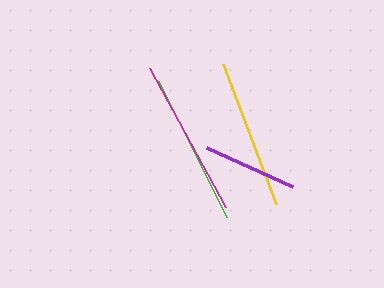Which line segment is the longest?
The magenta line is the longest at approximately 158 pixels.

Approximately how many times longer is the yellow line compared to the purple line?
The yellow line is approximately 1.6 times the length of the purple line.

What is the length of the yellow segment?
The yellow segment is approximately 150 pixels long.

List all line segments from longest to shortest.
From longest to shortest: magenta, green, yellow, purple.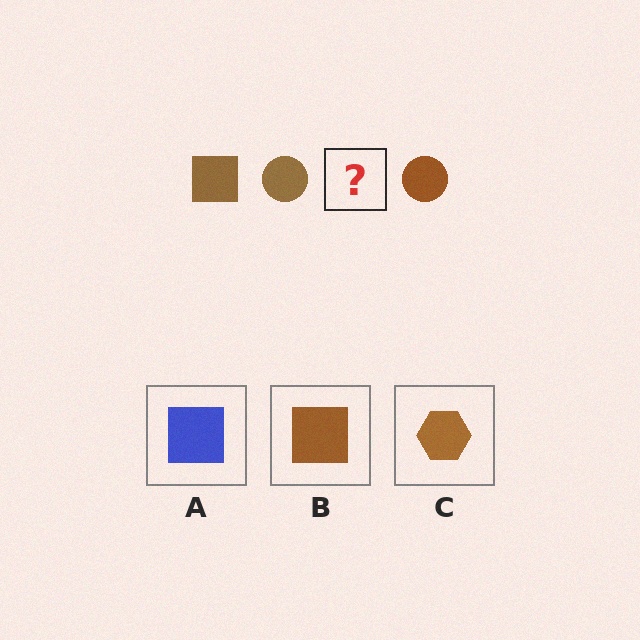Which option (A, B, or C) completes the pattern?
B.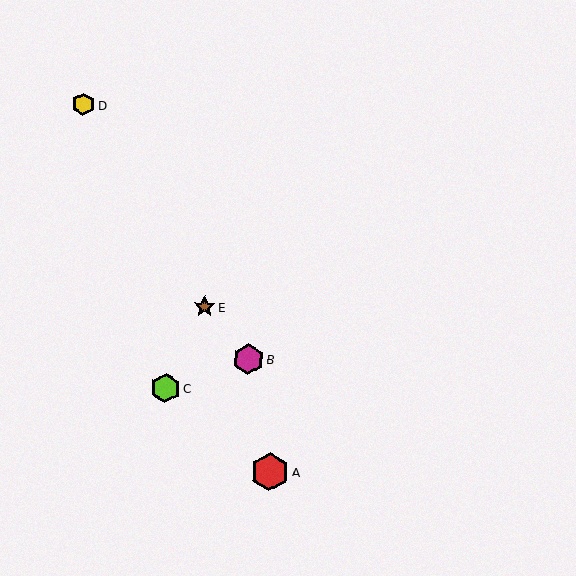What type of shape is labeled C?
Shape C is a lime hexagon.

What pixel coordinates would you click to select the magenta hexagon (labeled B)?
Click at (248, 359) to select the magenta hexagon B.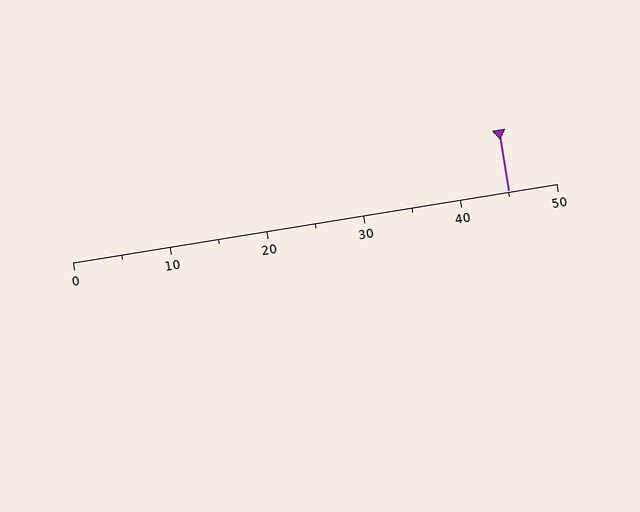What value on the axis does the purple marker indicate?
The marker indicates approximately 45.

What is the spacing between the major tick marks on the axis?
The major ticks are spaced 10 apart.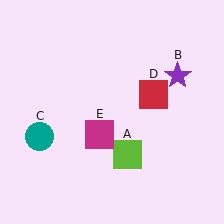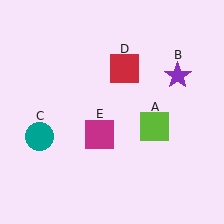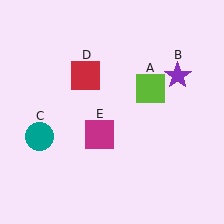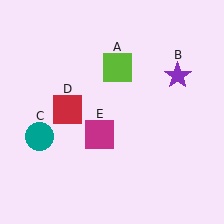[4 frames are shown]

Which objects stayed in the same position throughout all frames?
Purple star (object B) and teal circle (object C) and magenta square (object E) remained stationary.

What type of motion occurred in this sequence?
The lime square (object A), red square (object D) rotated counterclockwise around the center of the scene.